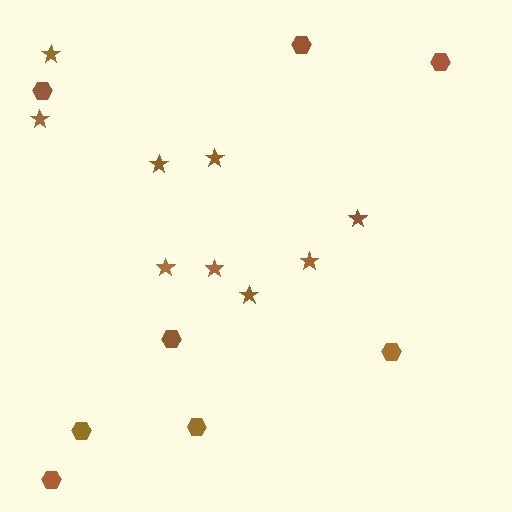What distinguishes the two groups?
There are 2 groups: one group of stars (9) and one group of hexagons (8).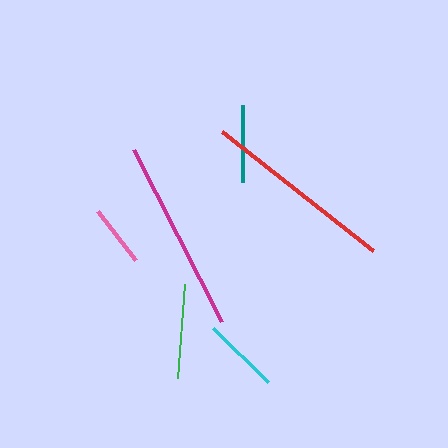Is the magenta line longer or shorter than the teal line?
The magenta line is longer than the teal line.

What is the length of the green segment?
The green segment is approximately 94 pixels long.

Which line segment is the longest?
The magenta line is the longest at approximately 194 pixels.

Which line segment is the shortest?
The pink line is the shortest at approximately 62 pixels.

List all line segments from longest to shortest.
From longest to shortest: magenta, red, green, cyan, teal, pink.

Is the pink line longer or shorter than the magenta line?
The magenta line is longer than the pink line.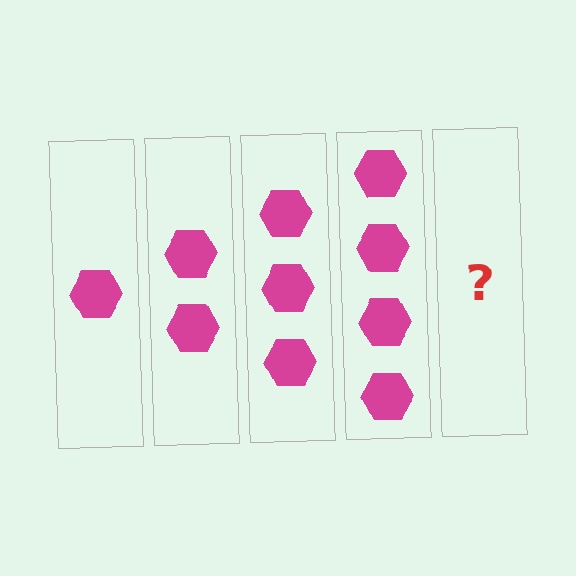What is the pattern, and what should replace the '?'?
The pattern is that each step adds one more hexagon. The '?' should be 5 hexagons.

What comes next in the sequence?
The next element should be 5 hexagons.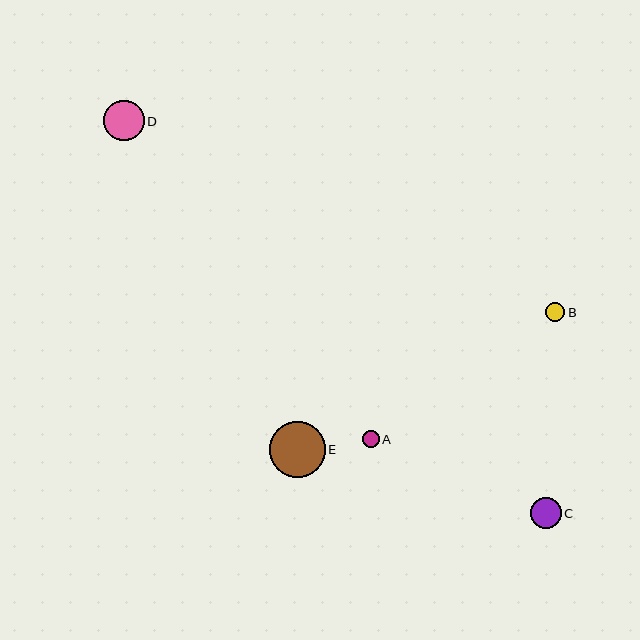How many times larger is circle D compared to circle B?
Circle D is approximately 2.1 times the size of circle B.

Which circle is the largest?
Circle E is the largest with a size of approximately 56 pixels.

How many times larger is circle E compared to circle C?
Circle E is approximately 1.8 times the size of circle C.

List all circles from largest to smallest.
From largest to smallest: E, D, C, B, A.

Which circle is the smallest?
Circle A is the smallest with a size of approximately 16 pixels.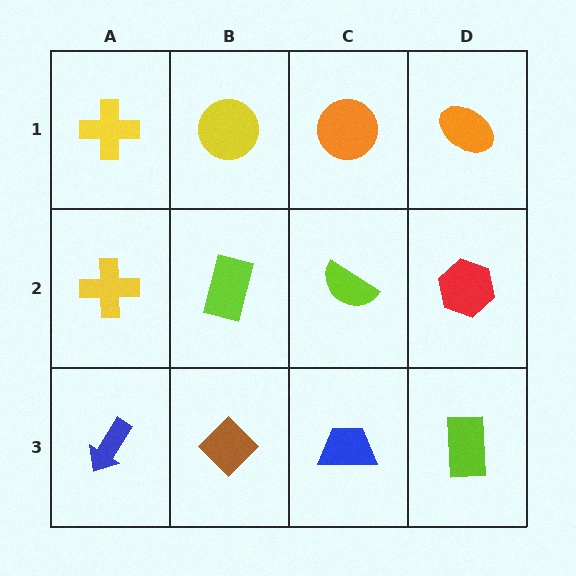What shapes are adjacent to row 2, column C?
An orange circle (row 1, column C), a blue trapezoid (row 3, column C), a lime rectangle (row 2, column B), a red hexagon (row 2, column D).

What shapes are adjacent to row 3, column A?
A yellow cross (row 2, column A), a brown diamond (row 3, column B).